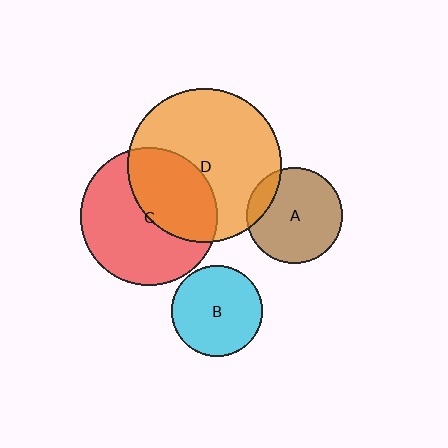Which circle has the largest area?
Circle D (orange).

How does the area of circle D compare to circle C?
Approximately 1.2 times.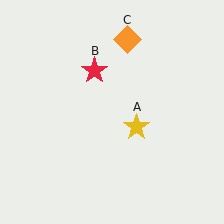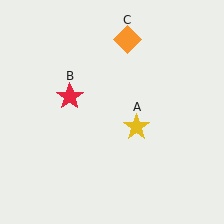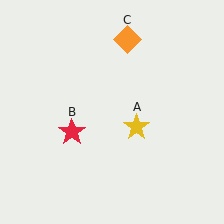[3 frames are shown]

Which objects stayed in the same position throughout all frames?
Yellow star (object A) and orange diamond (object C) remained stationary.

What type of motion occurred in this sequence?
The red star (object B) rotated counterclockwise around the center of the scene.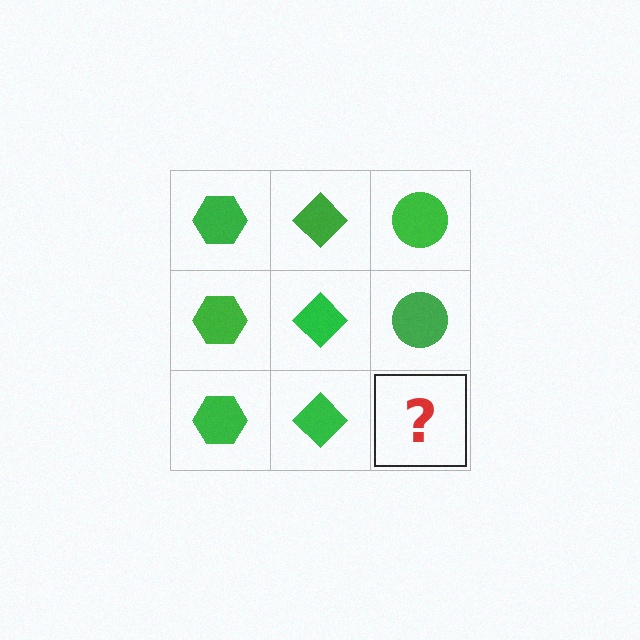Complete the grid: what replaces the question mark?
The question mark should be replaced with a green circle.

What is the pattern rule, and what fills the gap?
The rule is that each column has a consistent shape. The gap should be filled with a green circle.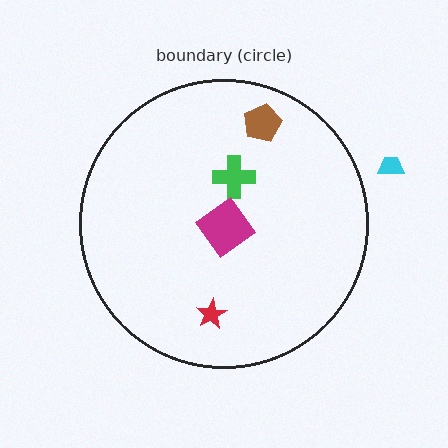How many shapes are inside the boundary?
4 inside, 1 outside.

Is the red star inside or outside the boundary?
Inside.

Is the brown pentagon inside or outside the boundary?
Inside.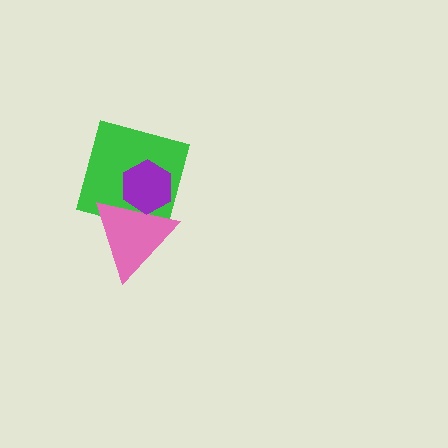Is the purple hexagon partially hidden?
No, no other shape covers it.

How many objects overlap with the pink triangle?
2 objects overlap with the pink triangle.